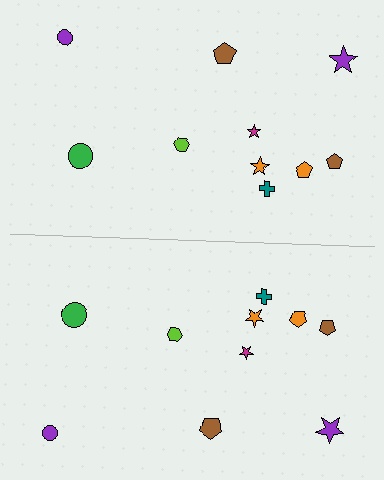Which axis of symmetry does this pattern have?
The pattern has a horizontal axis of symmetry running through the center of the image.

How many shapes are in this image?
There are 20 shapes in this image.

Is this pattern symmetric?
Yes, this pattern has bilateral (reflection) symmetry.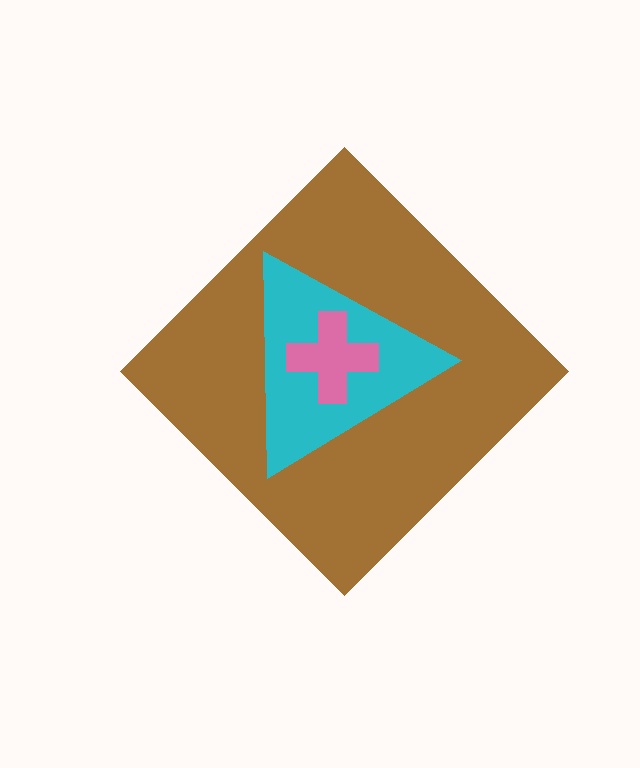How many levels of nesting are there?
3.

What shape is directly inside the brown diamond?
The cyan triangle.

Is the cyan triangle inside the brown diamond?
Yes.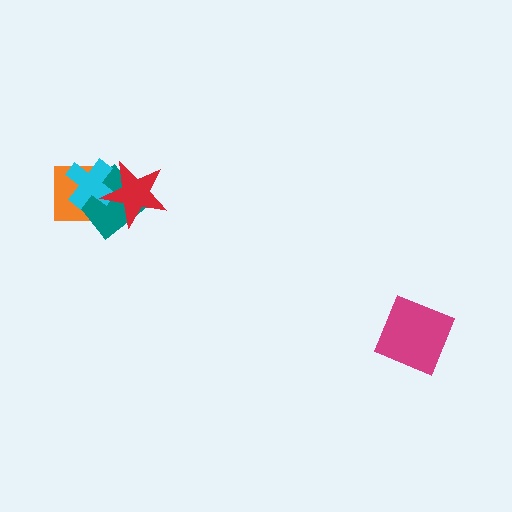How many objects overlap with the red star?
3 objects overlap with the red star.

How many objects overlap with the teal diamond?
3 objects overlap with the teal diamond.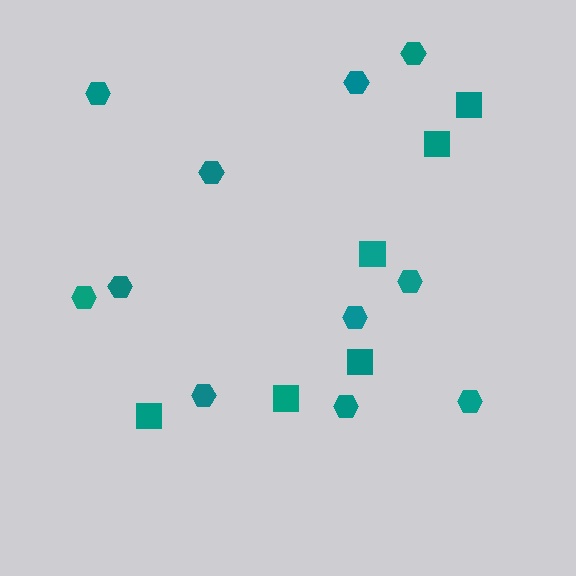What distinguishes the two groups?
There are 2 groups: one group of squares (6) and one group of hexagons (11).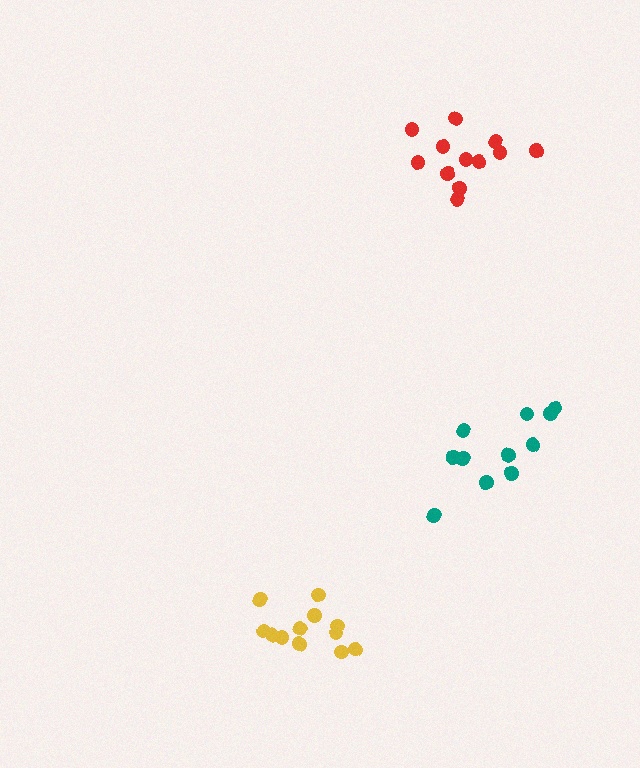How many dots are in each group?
Group 1: 12 dots, Group 2: 11 dots, Group 3: 12 dots (35 total).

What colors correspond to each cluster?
The clusters are colored: yellow, teal, red.